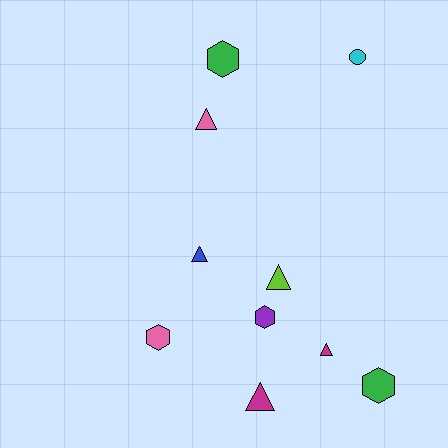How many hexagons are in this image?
There are 4 hexagons.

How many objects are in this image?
There are 10 objects.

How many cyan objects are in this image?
There is 1 cyan object.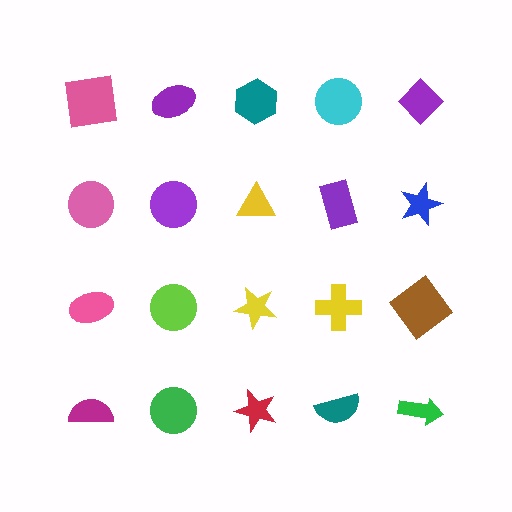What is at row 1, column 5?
A purple diamond.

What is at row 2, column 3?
A yellow triangle.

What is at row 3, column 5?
A brown diamond.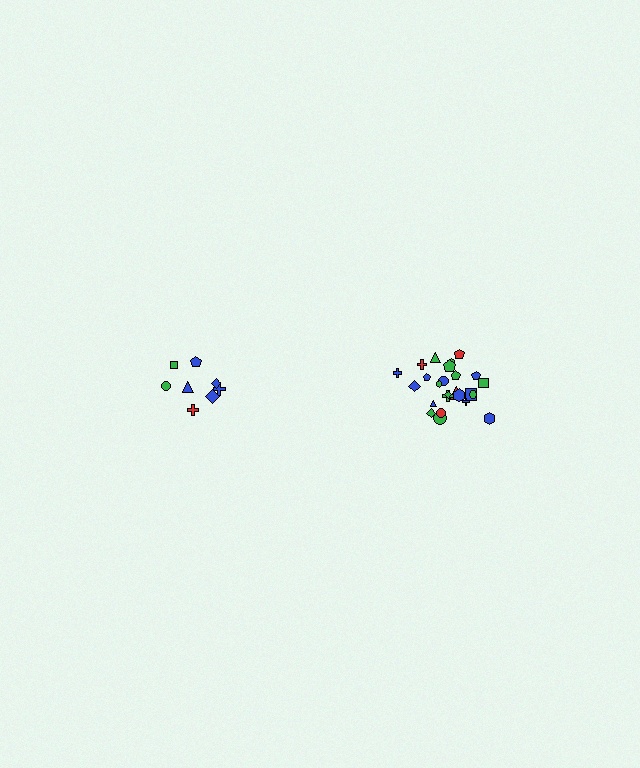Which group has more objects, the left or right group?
The right group.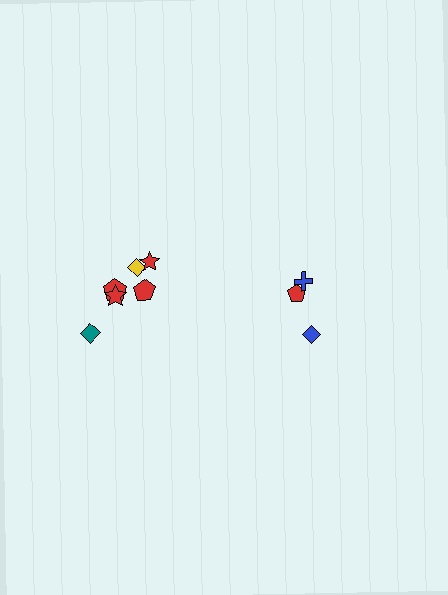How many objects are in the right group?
There are 3 objects.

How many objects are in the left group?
There are 6 objects.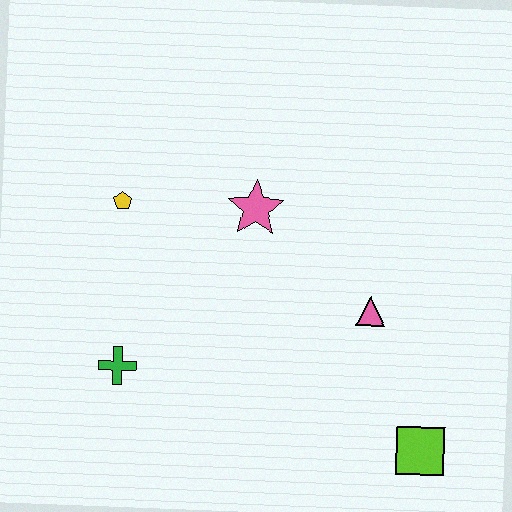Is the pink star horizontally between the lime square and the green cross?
Yes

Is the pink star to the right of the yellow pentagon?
Yes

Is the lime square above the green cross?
No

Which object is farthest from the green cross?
The lime square is farthest from the green cross.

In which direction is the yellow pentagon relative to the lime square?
The yellow pentagon is to the left of the lime square.